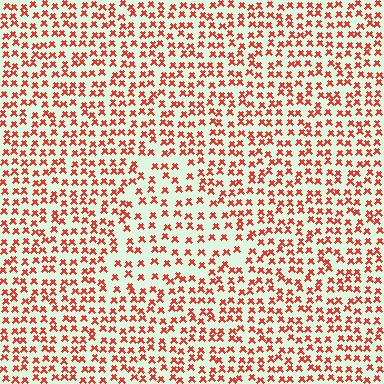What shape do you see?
I see a triangle.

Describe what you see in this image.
The image contains small red elements arranged at two different densities. A triangle-shaped region is visible where the elements are less densely packed than the surrounding area.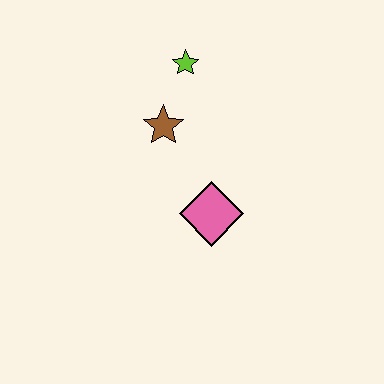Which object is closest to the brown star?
The lime star is closest to the brown star.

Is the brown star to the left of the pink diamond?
Yes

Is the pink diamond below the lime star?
Yes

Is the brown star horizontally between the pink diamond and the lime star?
No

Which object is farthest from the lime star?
The pink diamond is farthest from the lime star.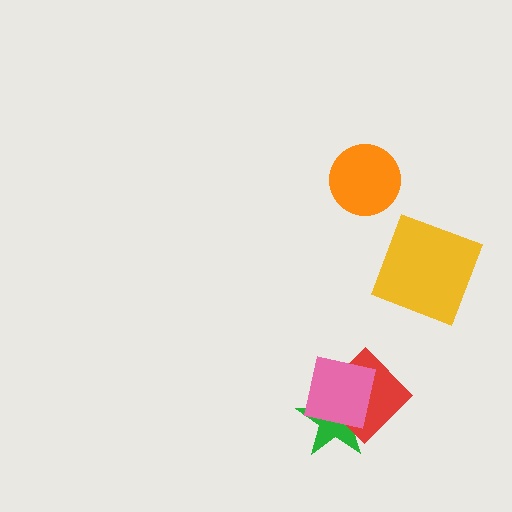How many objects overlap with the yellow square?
0 objects overlap with the yellow square.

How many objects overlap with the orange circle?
0 objects overlap with the orange circle.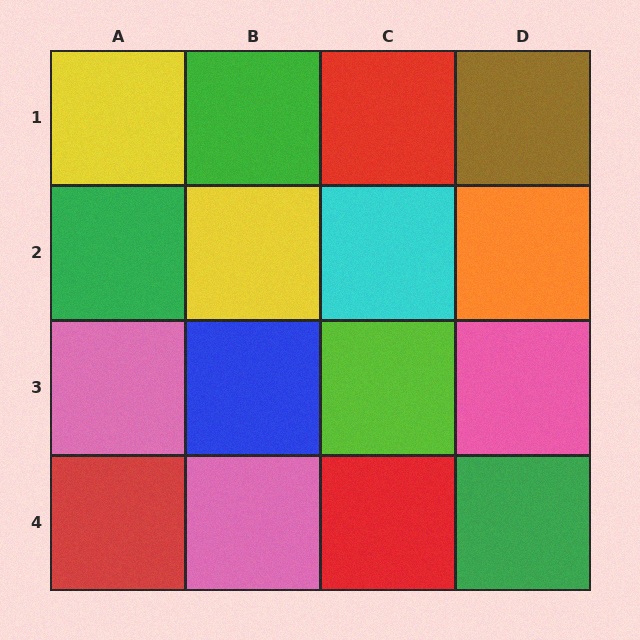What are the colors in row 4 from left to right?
Red, pink, red, green.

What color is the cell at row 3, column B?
Blue.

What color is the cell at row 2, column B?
Yellow.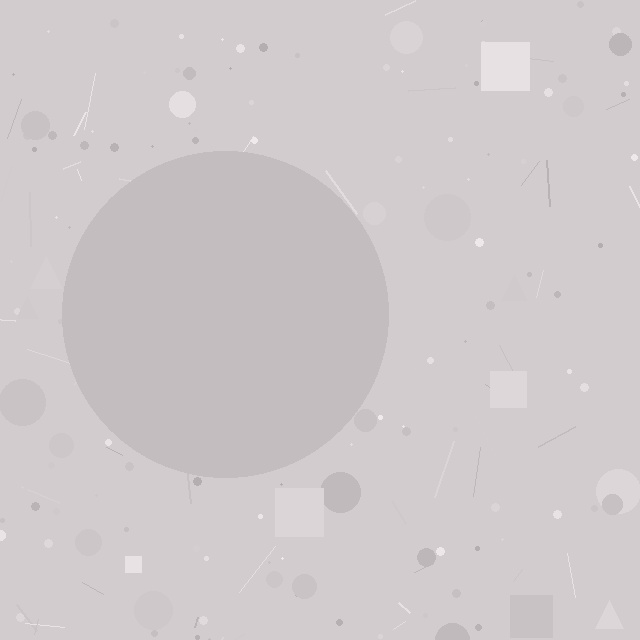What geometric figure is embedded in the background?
A circle is embedded in the background.